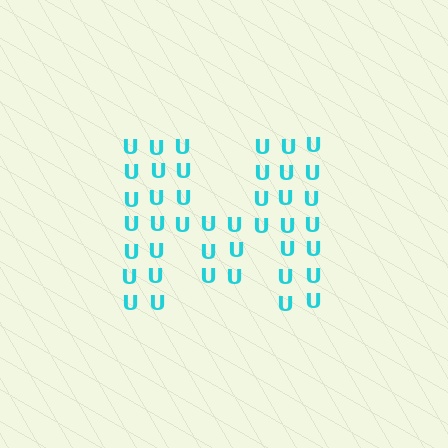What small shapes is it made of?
It is made of small letter U's.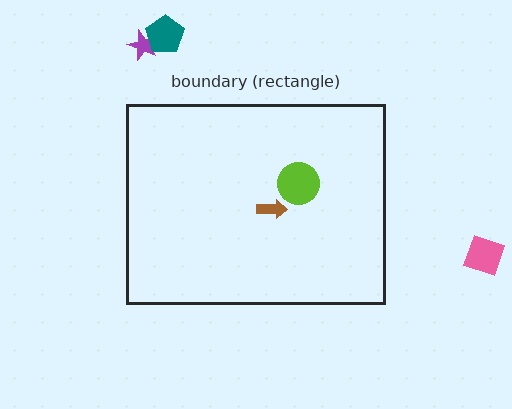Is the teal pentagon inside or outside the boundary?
Outside.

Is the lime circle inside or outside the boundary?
Inside.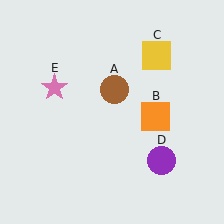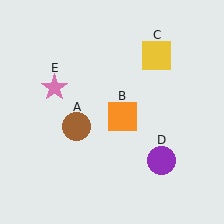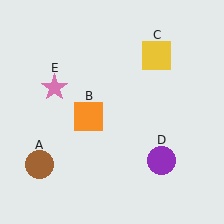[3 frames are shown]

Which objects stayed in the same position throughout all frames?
Yellow square (object C) and purple circle (object D) and pink star (object E) remained stationary.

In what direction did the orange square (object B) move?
The orange square (object B) moved left.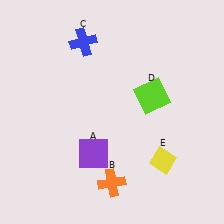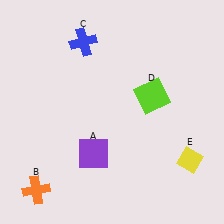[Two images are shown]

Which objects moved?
The objects that moved are: the orange cross (B), the yellow diamond (E).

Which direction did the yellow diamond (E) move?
The yellow diamond (E) moved right.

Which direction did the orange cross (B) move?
The orange cross (B) moved left.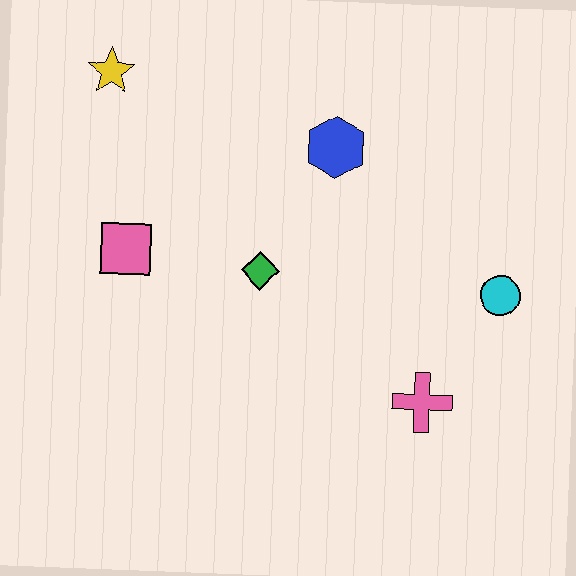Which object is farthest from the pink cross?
The yellow star is farthest from the pink cross.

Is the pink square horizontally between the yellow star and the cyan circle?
Yes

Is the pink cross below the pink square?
Yes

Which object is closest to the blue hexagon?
The green diamond is closest to the blue hexagon.